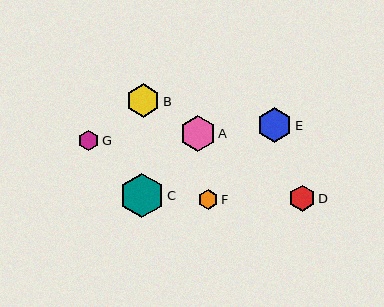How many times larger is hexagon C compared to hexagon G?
Hexagon C is approximately 2.2 times the size of hexagon G.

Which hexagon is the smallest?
Hexagon F is the smallest with a size of approximately 20 pixels.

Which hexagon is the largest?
Hexagon C is the largest with a size of approximately 45 pixels.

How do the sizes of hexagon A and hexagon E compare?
Hexagon A and hexagon E are approximately the same size.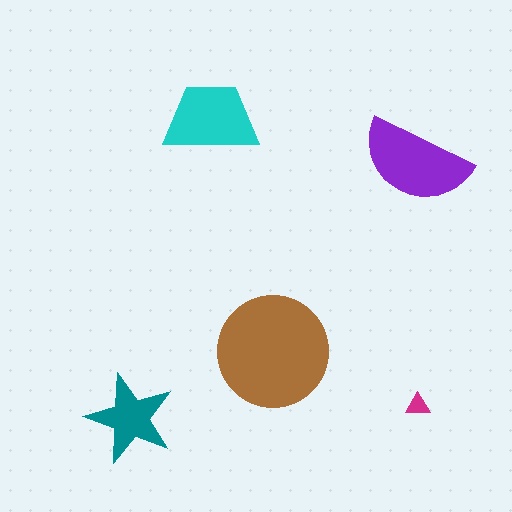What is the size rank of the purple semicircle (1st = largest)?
2nd.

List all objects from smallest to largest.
The magenta triangle, the teal star, the cyan trapezoid, the purple semicircle, the brown circle.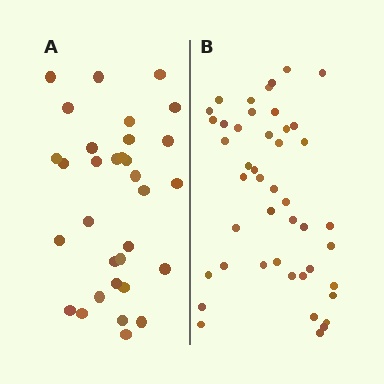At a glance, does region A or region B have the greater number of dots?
Region B (the right region) has more dots.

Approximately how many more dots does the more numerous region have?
Region B has approximately 15 more dots than region A.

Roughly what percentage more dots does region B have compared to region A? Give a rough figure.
About 40% more.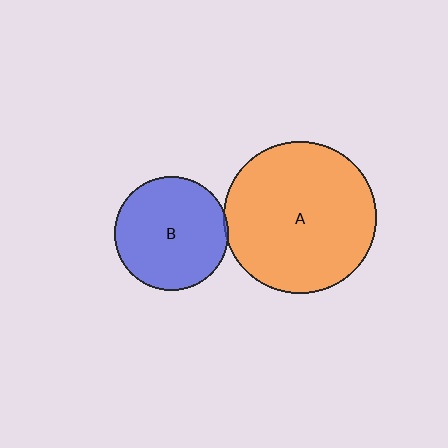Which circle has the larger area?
Circle A (orange).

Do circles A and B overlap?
Yes.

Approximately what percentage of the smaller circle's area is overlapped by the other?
Approximately 5%.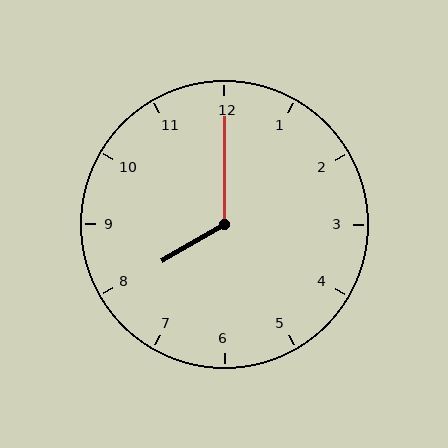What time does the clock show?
8:00.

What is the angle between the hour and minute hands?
Approximately 120 degrees.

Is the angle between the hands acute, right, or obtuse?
It is obtuse.